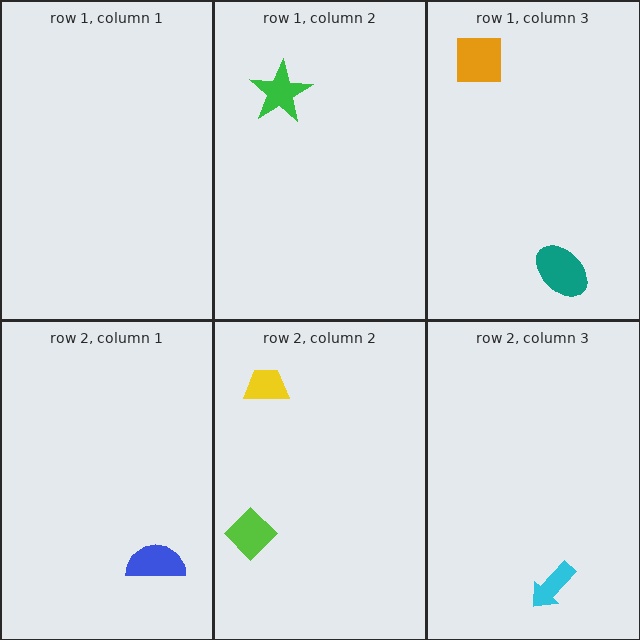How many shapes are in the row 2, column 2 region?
2.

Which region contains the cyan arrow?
The row 2, column 3 region.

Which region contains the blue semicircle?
The row 2, column 1 region.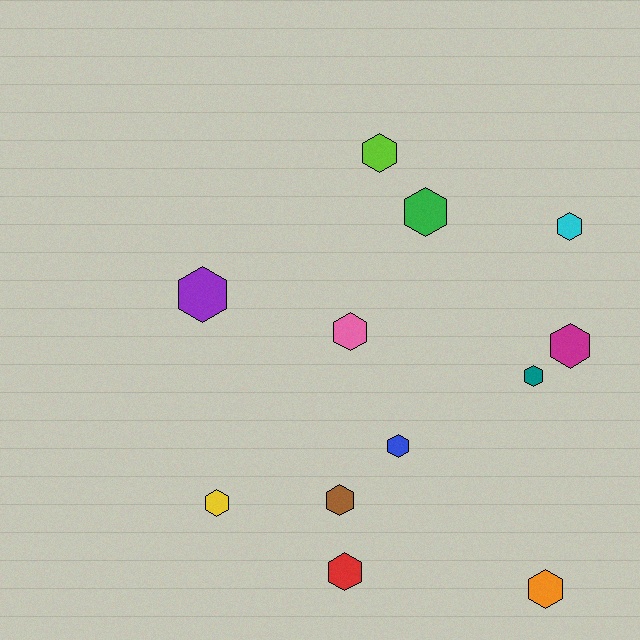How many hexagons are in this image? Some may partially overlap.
There are 12 hexagons.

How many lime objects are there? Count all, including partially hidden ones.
There is 1 lime object.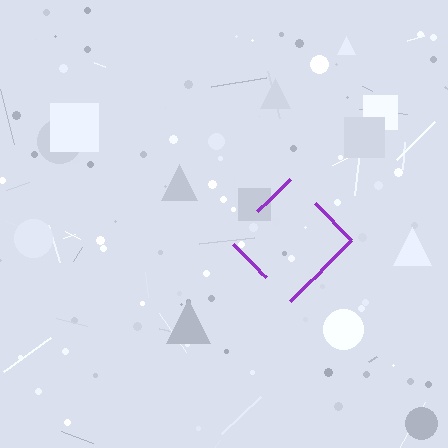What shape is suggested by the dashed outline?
The dashed outline suggests a diamond.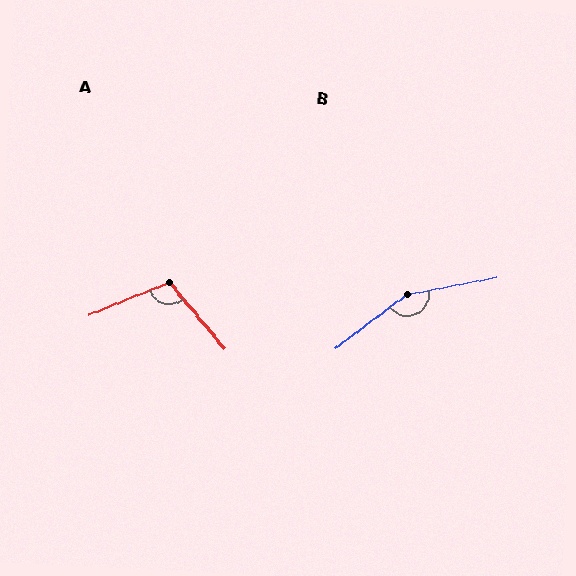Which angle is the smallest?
A, at approximately 108 degrees.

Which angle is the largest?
B, at approximately 154 degrees.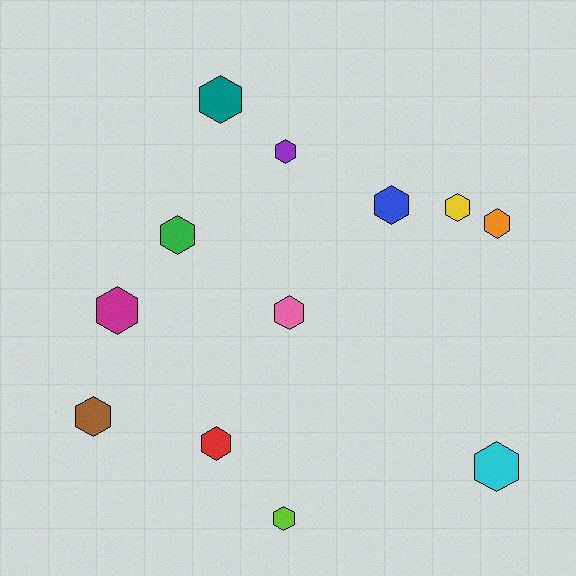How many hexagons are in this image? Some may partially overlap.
There are 12 hexagons.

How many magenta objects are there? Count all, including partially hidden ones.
There is 1 magenta object.